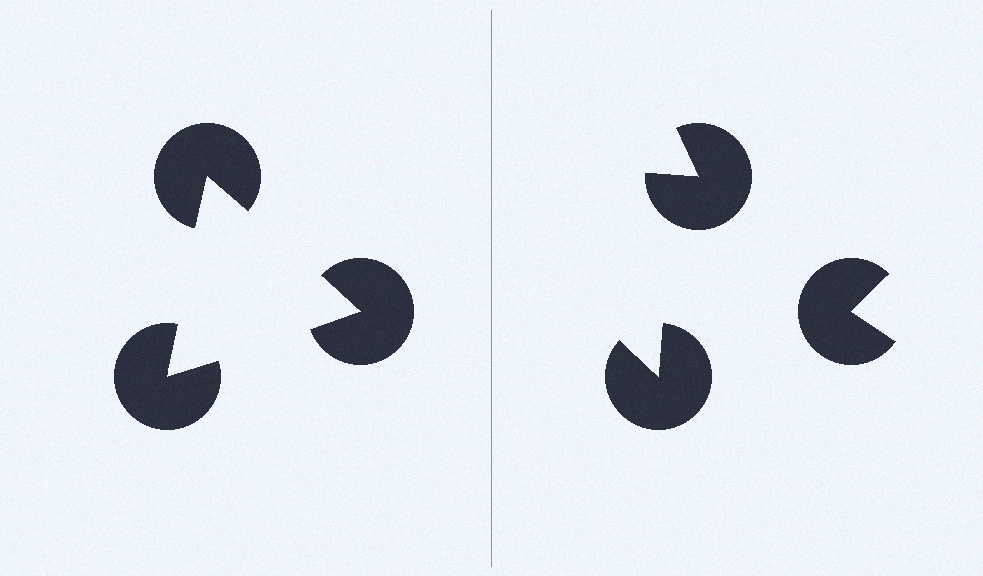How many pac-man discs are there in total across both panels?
6 — 3 on each side.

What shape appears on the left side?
An illusory triangle.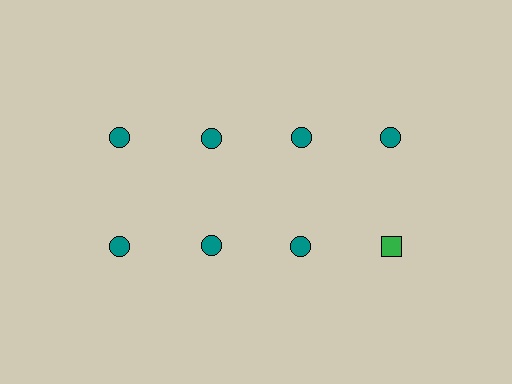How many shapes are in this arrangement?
There are 8 shapes arranged in a grid pattern.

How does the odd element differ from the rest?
It differs in both color (green instead of teal) and shape (square instead of circle).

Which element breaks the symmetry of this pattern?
The green square in the second row, second from right column breaks the symmetry. All other shapes are teal circles.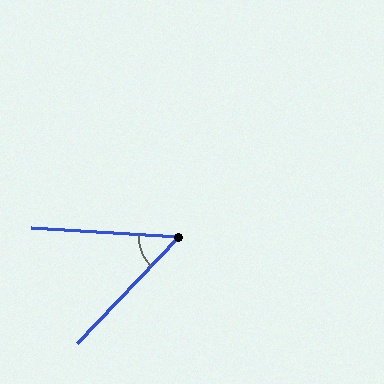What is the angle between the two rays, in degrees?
Approximately 50 degrees.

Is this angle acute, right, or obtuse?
It is acute.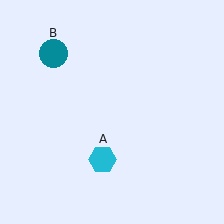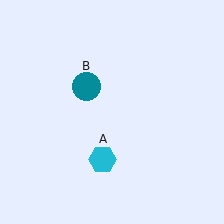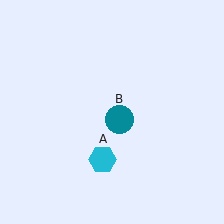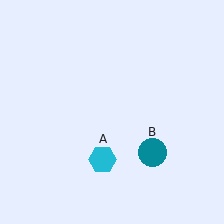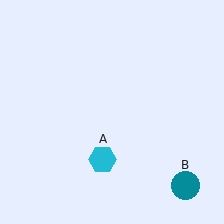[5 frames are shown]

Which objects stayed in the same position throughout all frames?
Cyan hexagon (object A) remained stationary.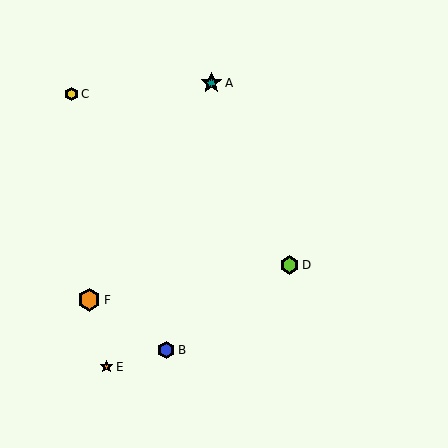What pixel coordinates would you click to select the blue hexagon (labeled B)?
Click at (166, 350) to select the blue hexagon B.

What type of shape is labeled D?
Shape D is a lime hexagon.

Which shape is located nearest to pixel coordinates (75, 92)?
The yellow hexagon (labeled C) at (71, 94) is nearest to that location.